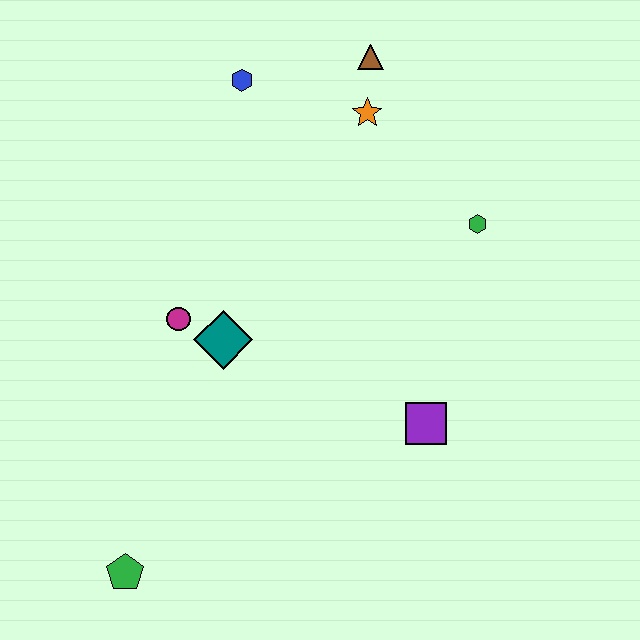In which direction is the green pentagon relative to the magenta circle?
The green pentagon is below the magenta circle.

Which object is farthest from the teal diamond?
The brown triangle is farthest from the teal diamond.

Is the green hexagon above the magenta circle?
Yes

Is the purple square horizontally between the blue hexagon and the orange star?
No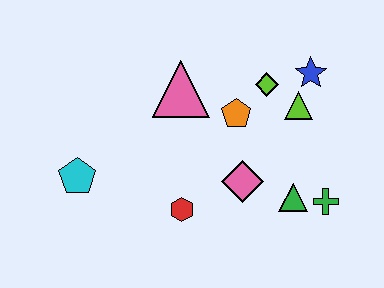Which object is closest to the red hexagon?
The pink diamond is closest to the red hexagon.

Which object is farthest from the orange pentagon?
The cyan pentagon is farthest from the orange pentagon.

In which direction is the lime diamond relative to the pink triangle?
The lime diamond is to the right of the pink triangle.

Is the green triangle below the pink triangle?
Yes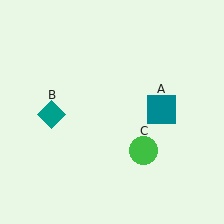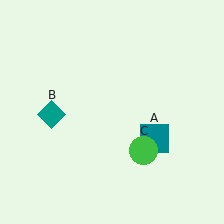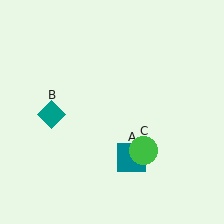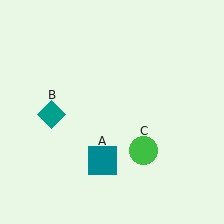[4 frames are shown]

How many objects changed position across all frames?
1 object changed position: teal square (object A).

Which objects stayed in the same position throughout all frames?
Teal diamond (object B) and green circle (object C) remained stationary.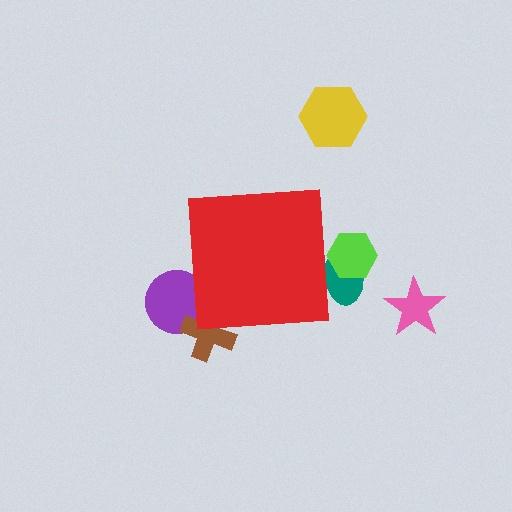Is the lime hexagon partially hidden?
Yes, the lime hexagon is partially hidden behind the red square.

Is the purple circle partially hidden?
Yes, the purple circle is partially hidden behind the red square.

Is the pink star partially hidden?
No, the pink star is fully visible.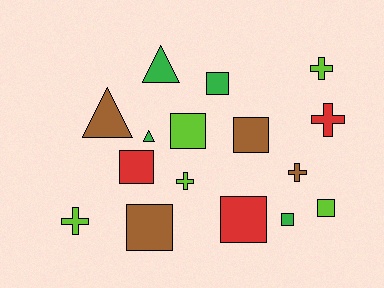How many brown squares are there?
There are 2 brown squares.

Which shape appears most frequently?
Square, with 8 objects.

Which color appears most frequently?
Lime, with 5 objects.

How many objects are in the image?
There are 16 objects.